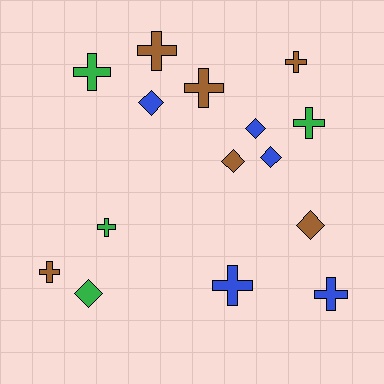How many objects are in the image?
There are 15 objects.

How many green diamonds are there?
There is 1 green diamond.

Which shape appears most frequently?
Cross, with 9 objects.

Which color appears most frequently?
Brown, with 6 objects.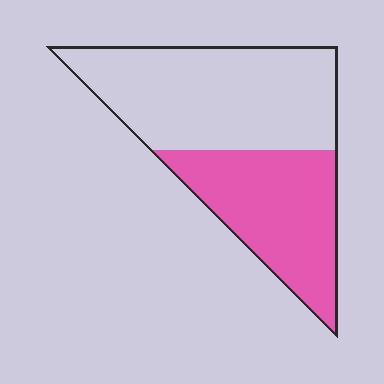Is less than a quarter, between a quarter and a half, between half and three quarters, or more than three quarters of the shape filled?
Between a quarter and a half.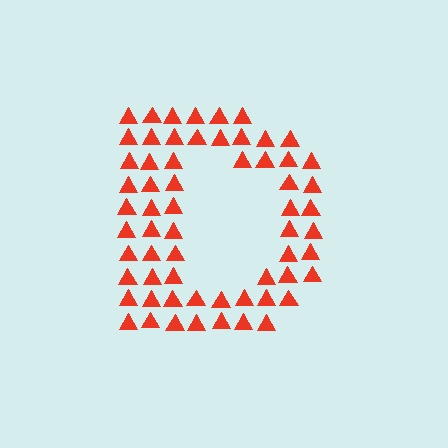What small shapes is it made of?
It is made of small triangles.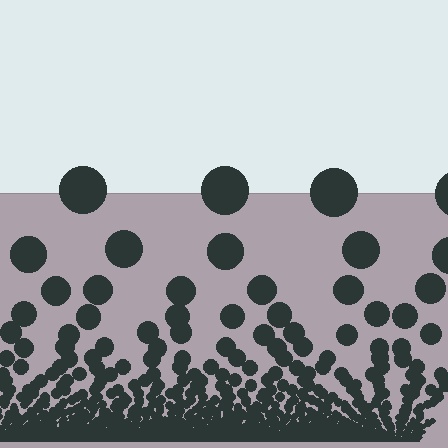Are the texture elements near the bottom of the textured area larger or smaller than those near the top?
Smaller. The gradient is inverted — elements near the bottom are smaller and denser.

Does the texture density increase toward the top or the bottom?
Density increases toward the bottom.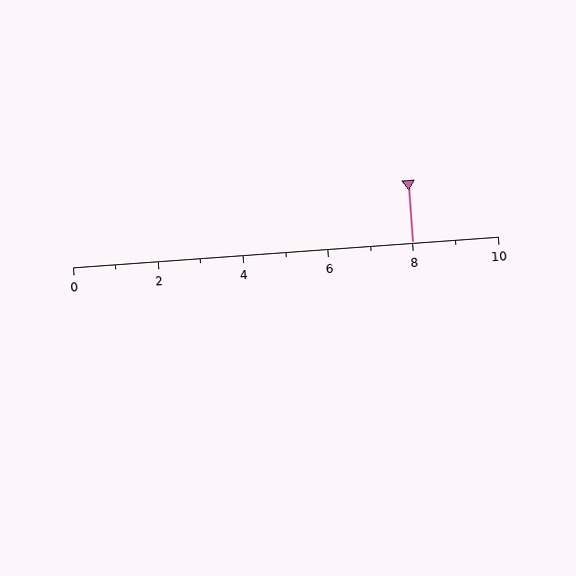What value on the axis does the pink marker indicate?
The marker indicates approximately 8.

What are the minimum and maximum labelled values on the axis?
The axis runs from 0 to 10.